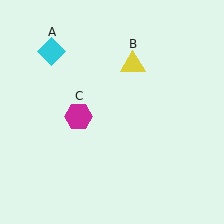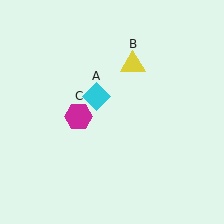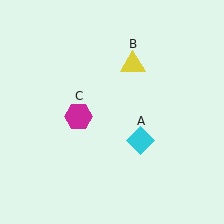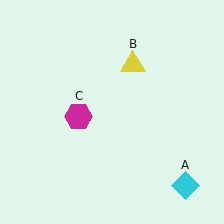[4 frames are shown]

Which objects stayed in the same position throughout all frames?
Yellow triangle (object B) and magenta hexagon (object C) remained stationary.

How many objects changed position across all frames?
1 object changed position: cyan diamond (object A).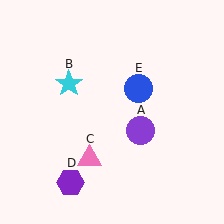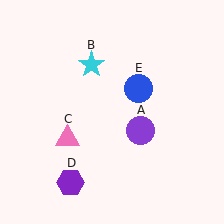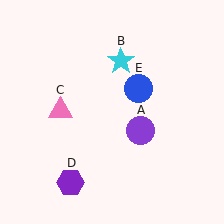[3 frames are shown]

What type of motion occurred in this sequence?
The cyan star (object B), pink triangle (object C) rotated clockwise around the center of the scene.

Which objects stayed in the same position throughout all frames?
Purple circle (object A) and purple hexagon (object D) and blue circle (object E) remained stationary.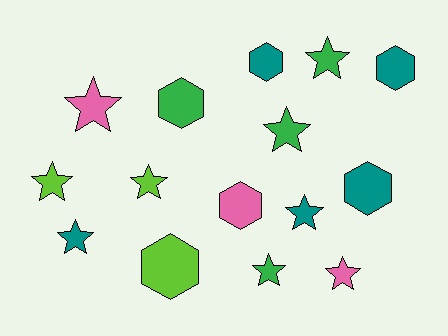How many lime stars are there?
There are 2 lime stars.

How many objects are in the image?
There are 15 objects.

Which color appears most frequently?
Teal, with 5 objects.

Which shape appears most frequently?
Star, with 9 objects.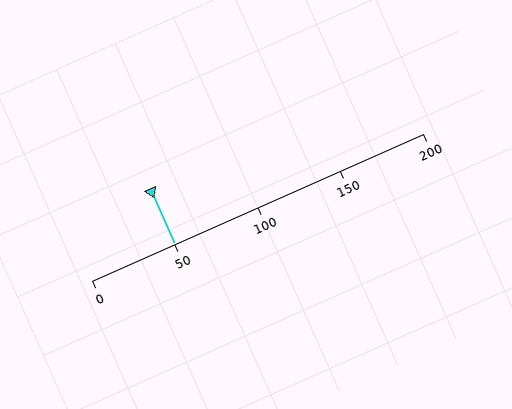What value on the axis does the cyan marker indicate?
The marker indicates approximately 50.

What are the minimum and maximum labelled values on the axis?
The axis runs from 0 to 200.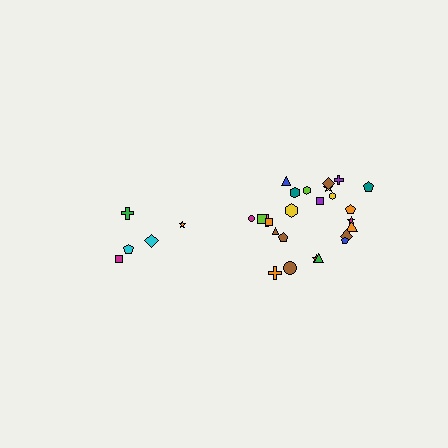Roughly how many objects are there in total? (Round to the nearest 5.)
Roughly 30 objects in total.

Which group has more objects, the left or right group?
The right group.